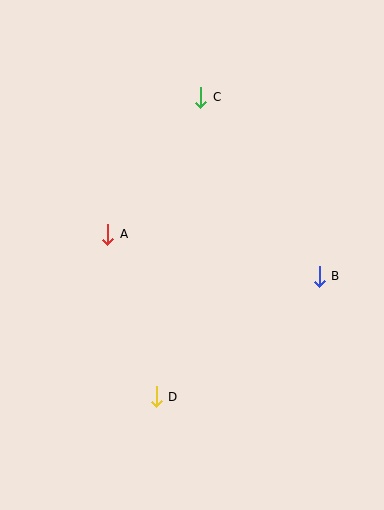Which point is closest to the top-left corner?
Point C is closest to the top-left corner.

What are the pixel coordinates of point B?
Point B is at (319, 276).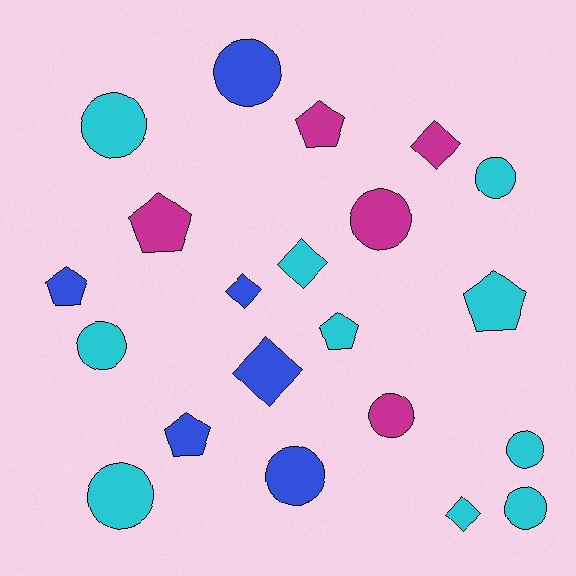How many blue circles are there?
There are 2 blue circles.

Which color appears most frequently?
Cyan, with 10 objects.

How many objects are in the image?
There are 21 objects.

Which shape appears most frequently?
Circle, with 10 objects.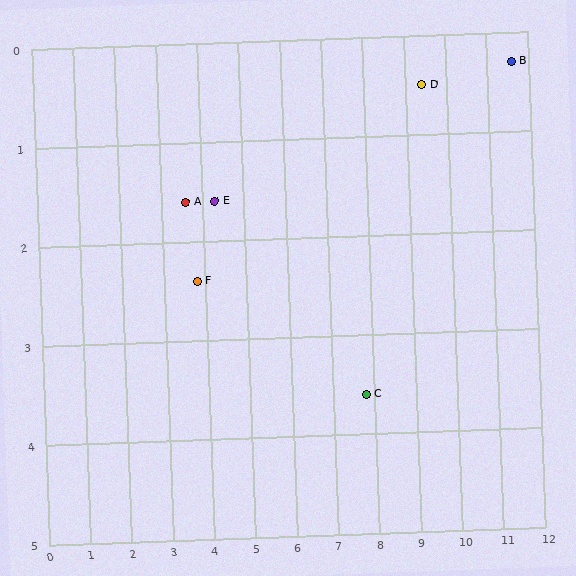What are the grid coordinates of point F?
Point F is at approximately (3.8, 2.4).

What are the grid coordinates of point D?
Point D is at approximately (9.4, 0.5).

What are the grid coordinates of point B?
Point B is at approximately (11.6, 0.3).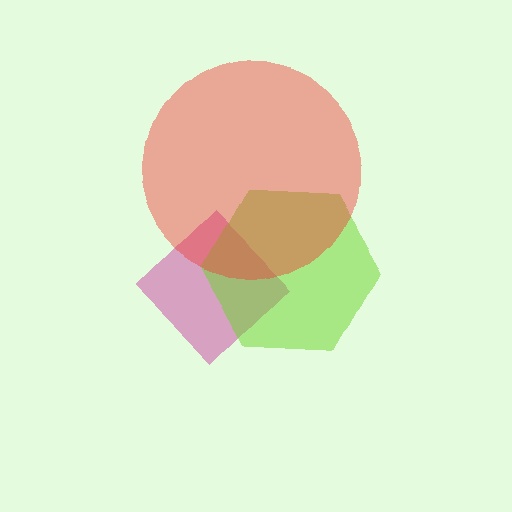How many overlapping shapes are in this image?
There are 3 overlapping shapes in the image.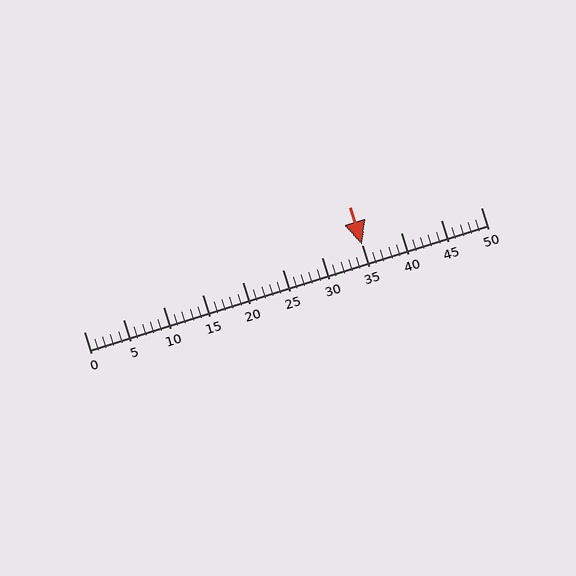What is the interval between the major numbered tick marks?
The major tick marks are spaced 5 units apart.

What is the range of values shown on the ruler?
The ruler shows values from 0 to 50.